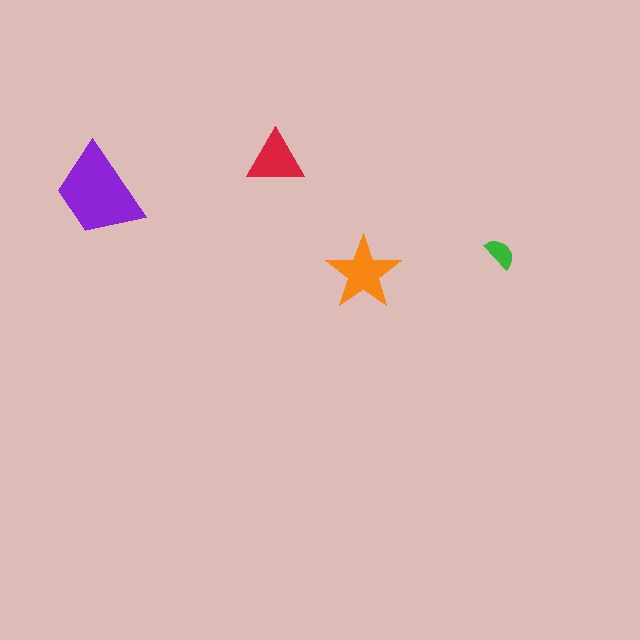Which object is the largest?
The purple trapezoid.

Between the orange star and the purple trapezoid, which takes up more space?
The purple trapezoid.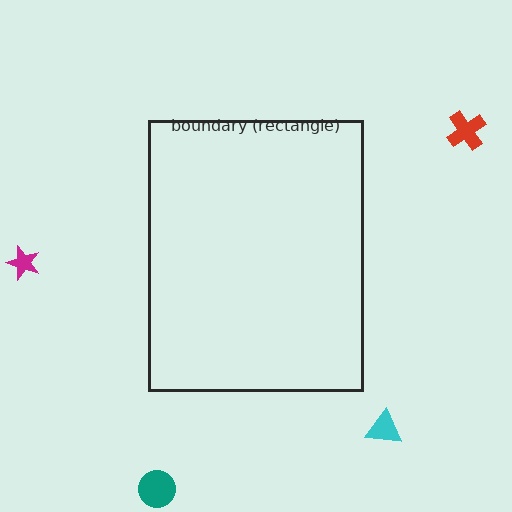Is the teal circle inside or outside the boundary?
Outside.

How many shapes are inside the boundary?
0 inside, 4 outside.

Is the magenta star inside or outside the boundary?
Outside.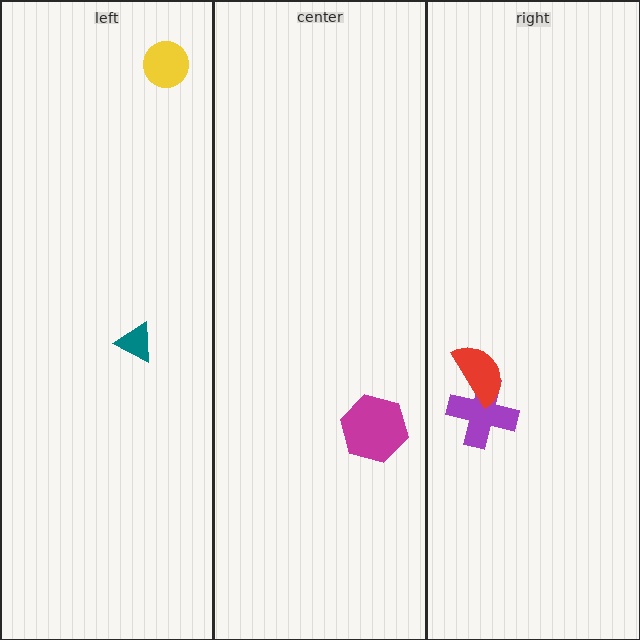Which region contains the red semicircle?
The right region.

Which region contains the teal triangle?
The left region.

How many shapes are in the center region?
1.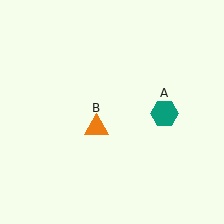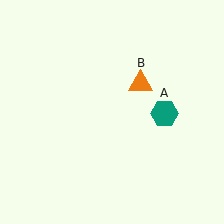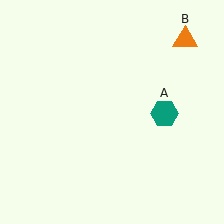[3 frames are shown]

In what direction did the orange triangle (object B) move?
The orange triangle (object B) moved up and to the right.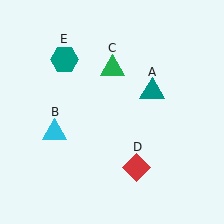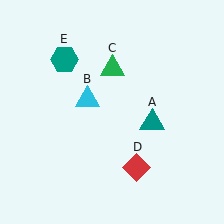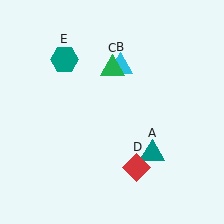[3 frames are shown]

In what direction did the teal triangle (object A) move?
The teal triangle (object A) moved down.